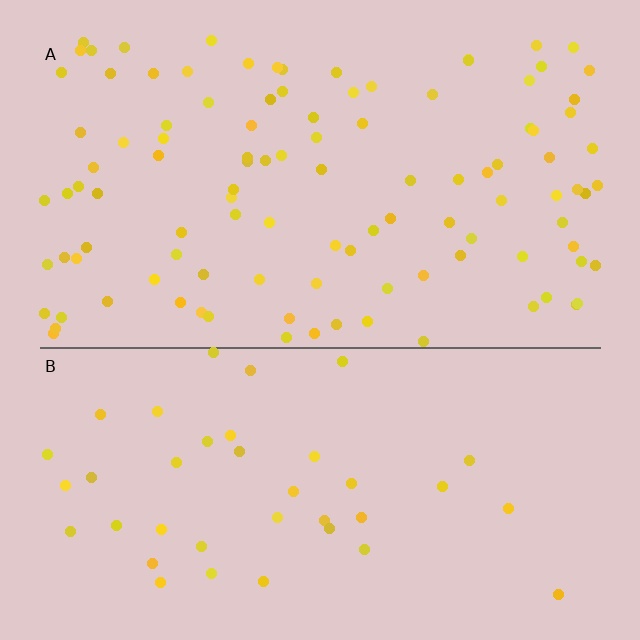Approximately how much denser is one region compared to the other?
Approximately 2.7× — region A over region B.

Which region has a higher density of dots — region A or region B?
A (the top).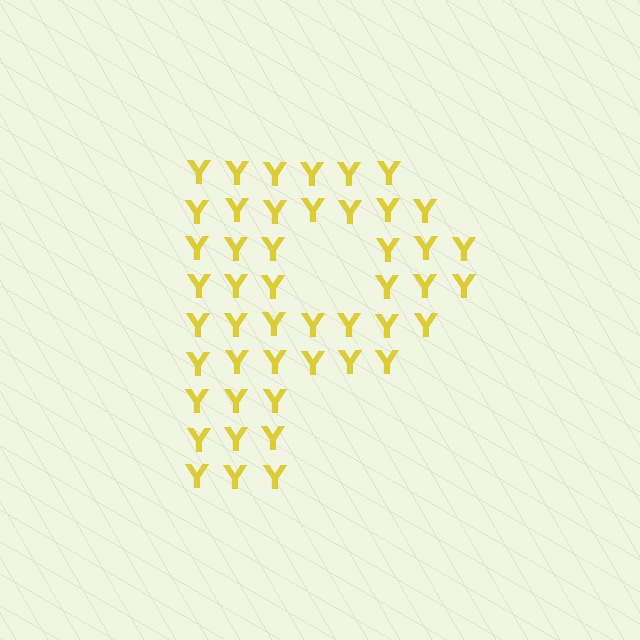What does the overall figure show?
The overall figure shows the letter P.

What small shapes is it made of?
It is made of small letter Y's.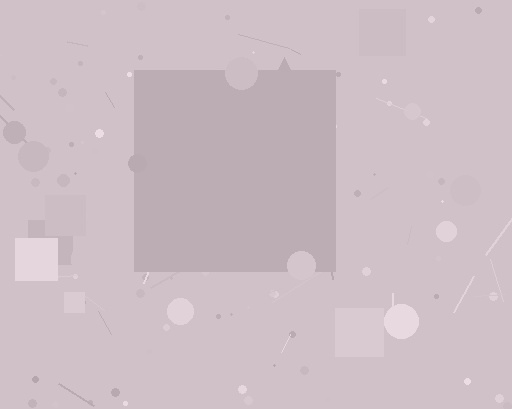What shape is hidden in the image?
A square is hidden in the image.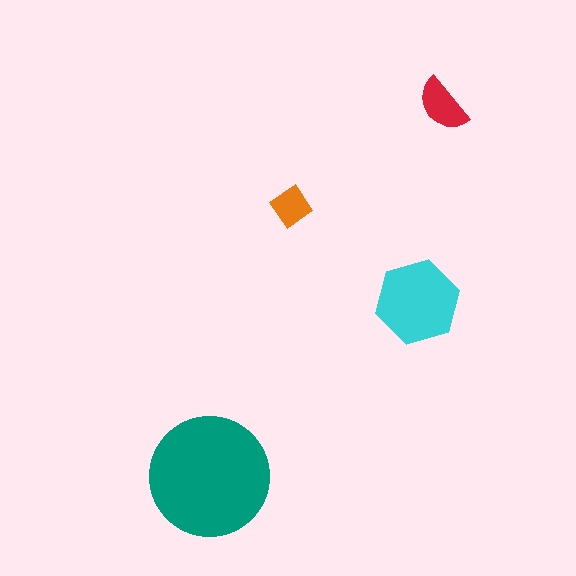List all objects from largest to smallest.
The teal circle, the cyan hexagon, the red semicircle, the orange diamond.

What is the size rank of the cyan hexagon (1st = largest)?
2nd.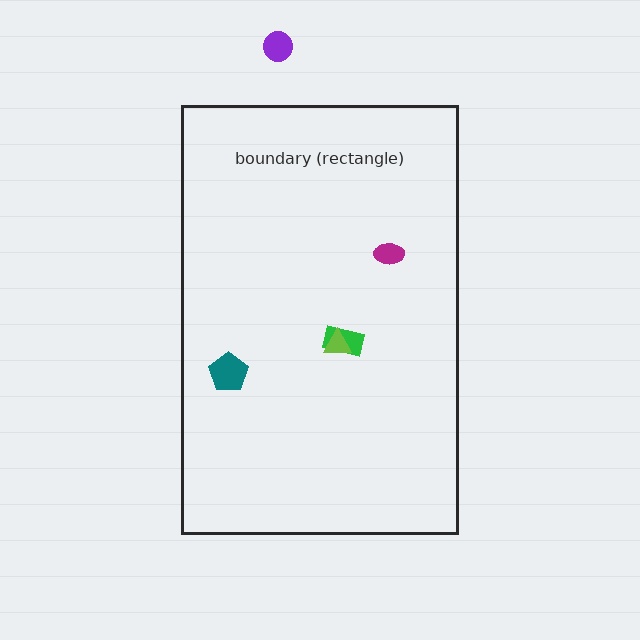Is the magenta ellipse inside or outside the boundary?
Inside.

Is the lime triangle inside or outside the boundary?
Inside.